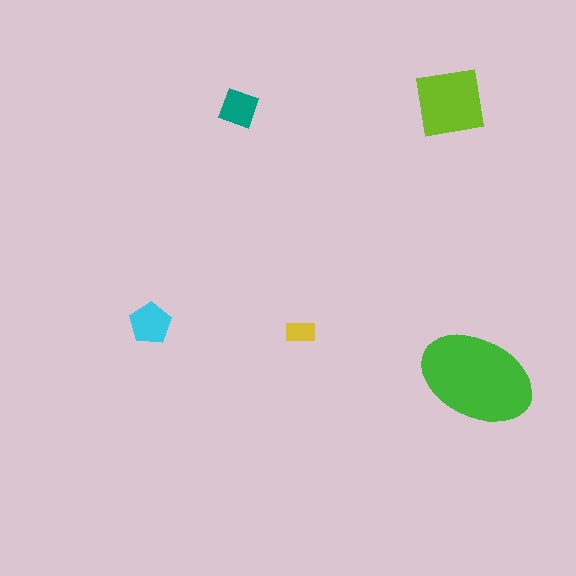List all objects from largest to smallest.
The green ellipse, the lime square, the cyan pentagon, the teal diamond, the yellow rectangle.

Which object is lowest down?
The green ellipse is bottommost.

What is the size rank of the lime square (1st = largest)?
2nd.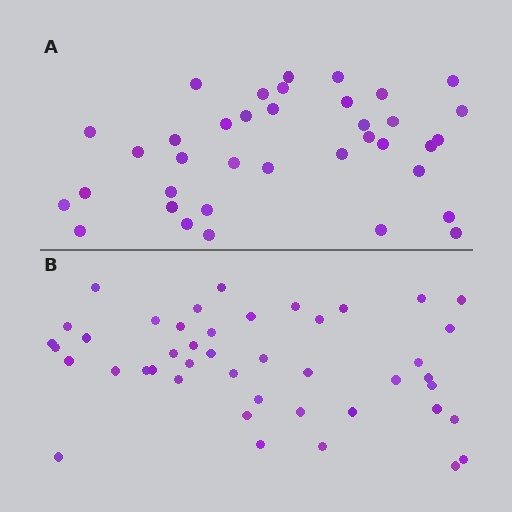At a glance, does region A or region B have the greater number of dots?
Region B (the bottom region) has more dots.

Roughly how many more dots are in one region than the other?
Region B has roughly 8 or so more dots than region A.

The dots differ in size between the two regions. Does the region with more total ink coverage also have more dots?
No. Region A has more total ink coverage because its dots are larger, but region B actually contains more individual dots. Total area can be misleading — the number of items is what matters here.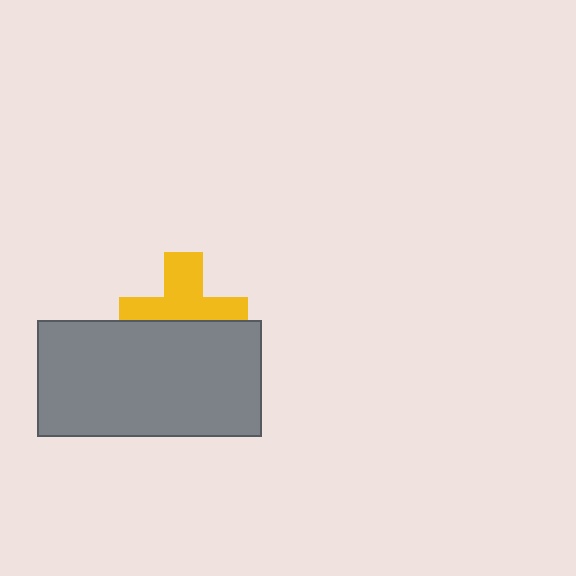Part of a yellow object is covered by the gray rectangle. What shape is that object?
It is a cross.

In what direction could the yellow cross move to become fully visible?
The yellow cross could move up. That would shift it out from behind the gray rectangle entirely.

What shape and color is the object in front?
The object in front is a gray rectangle.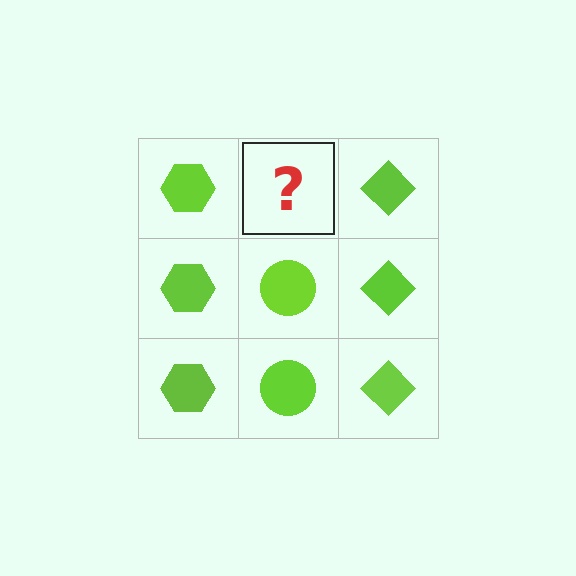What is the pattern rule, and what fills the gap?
The rule is that each column has a consistent shape. The gap should be filled with a lime circle.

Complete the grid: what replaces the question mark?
The question mark should be replaced with a lime circle.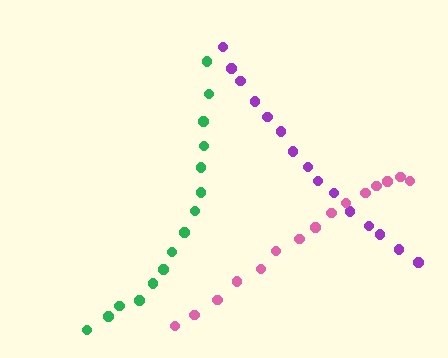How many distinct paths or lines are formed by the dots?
There are 3 distinct paths.